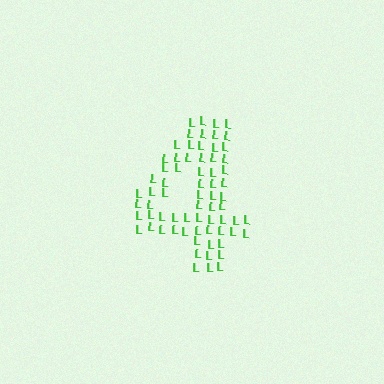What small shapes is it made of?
It is made of small letter L's.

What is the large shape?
The large shape is the digit 4.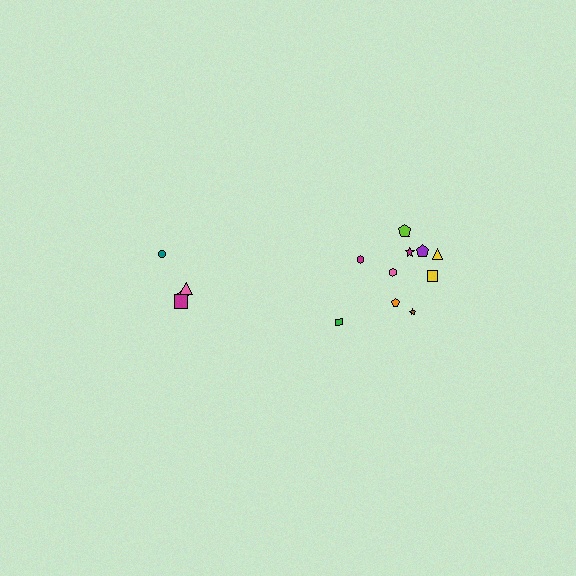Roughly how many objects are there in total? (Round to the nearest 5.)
Roughly 15 objects in total.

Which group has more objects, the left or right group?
The right group.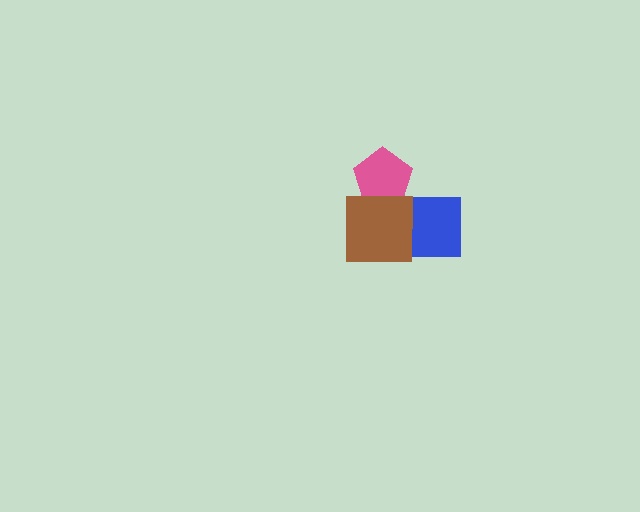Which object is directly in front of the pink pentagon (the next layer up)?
The blue rectangle is directly in front of the pink pentagon.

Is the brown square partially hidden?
No, no other shape covers it.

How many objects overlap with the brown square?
2 objects overlap with the brown square.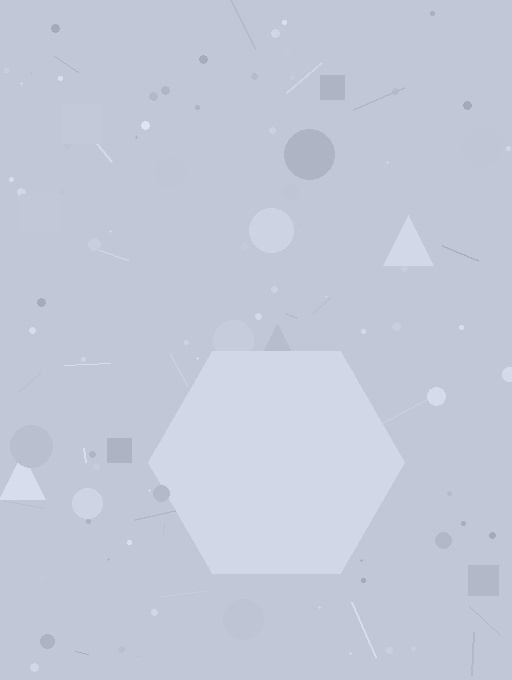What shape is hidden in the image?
A hexagon is hidden in the image.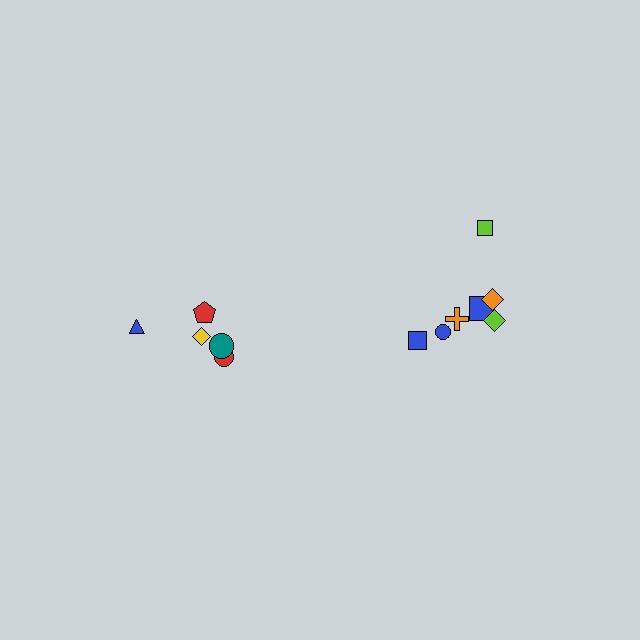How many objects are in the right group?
There are 7 objects.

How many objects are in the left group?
There are 5 objects.